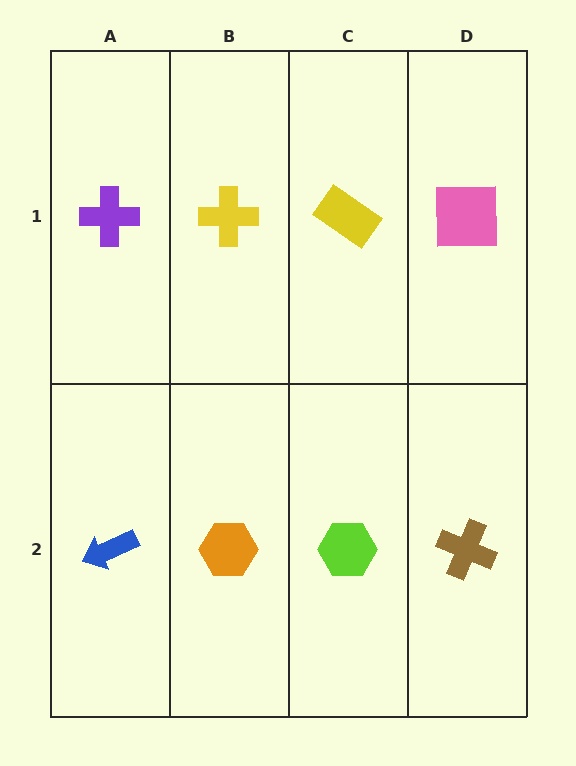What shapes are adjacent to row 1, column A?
A blue arrow (row 2, column A), a yellow cross (row 1, column B).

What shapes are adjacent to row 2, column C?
A yellow rectangle (row 1, column C), an orange hexagon (row 2, column B), a brown cross (row 2, column D).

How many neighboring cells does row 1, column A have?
2.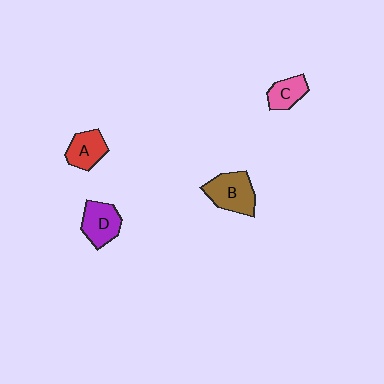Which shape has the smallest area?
Shape C (pink).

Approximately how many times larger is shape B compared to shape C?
Approximately 1.6 times.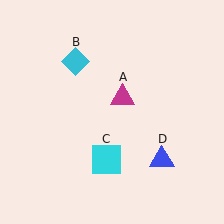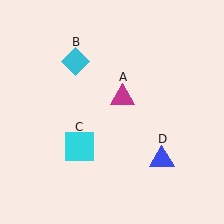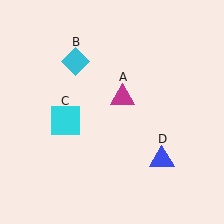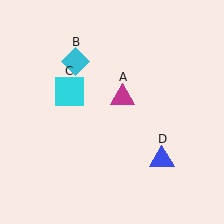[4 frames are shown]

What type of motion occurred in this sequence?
The cyan square (object C) rotated clockwise around the center of the scene.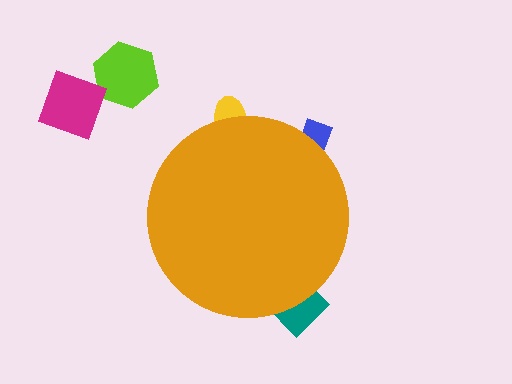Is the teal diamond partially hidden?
Yes, the teal diamond is partially hidden behind the orange circle.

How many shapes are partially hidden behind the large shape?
3 shapes are partially hidden.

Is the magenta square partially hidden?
No, the magenta square is fully visible.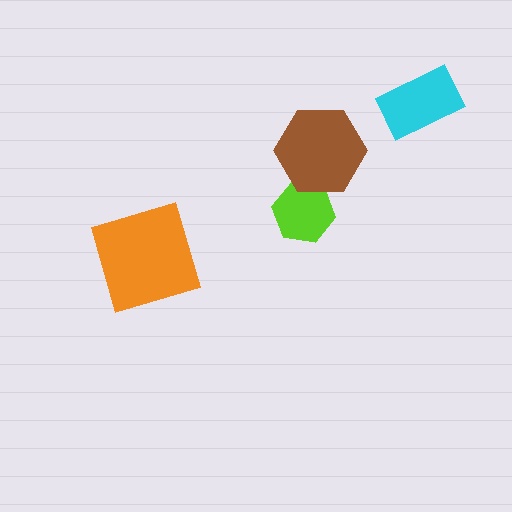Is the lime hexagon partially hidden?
Yes, it is partially covered by another shape.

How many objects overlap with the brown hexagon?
1 object overlaps with the brown hexagon.